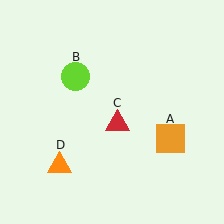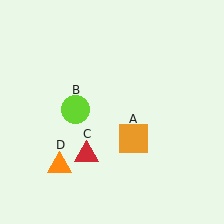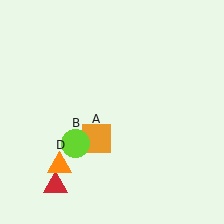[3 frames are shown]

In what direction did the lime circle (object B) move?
The lime circle (object B) moved down.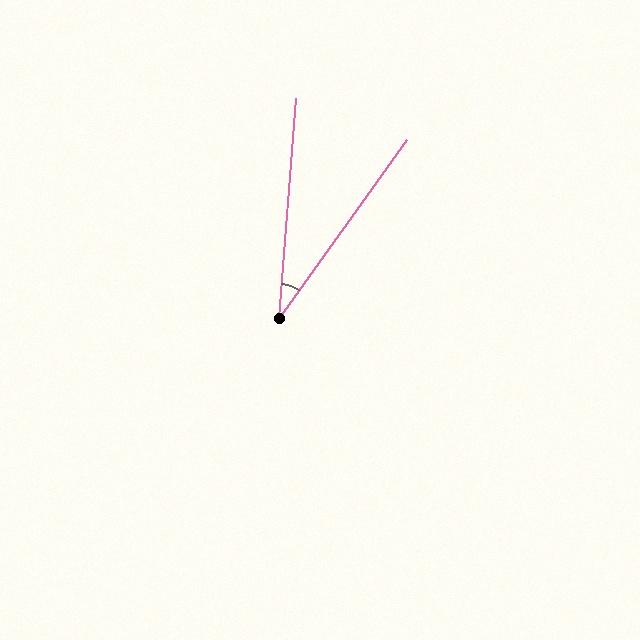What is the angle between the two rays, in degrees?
Approximately 31 degrees.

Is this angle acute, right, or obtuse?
It is acute.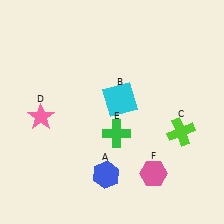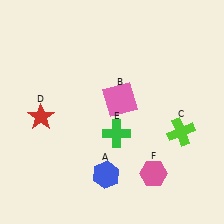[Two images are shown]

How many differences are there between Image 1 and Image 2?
There are 2 differences between the two images.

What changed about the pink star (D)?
In Image 1, D is pink. In Image 2, it changed to red.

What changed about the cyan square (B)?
In Image 1, B is cyan. In Image 2, it changed to pink.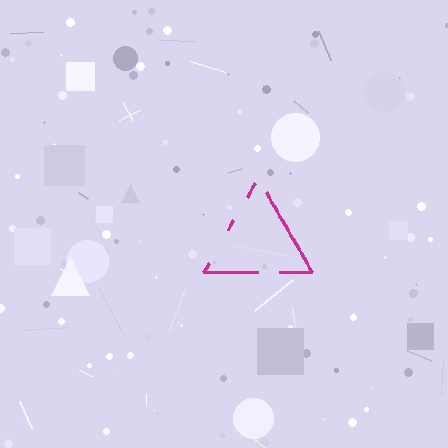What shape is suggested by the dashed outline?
The dashed outline suggests a triangle.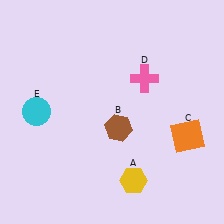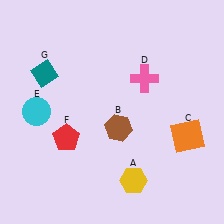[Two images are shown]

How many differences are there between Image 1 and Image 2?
There are 2 differences between the two images.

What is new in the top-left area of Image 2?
A teal diamond (G) was added in the top-left area of Image 2.